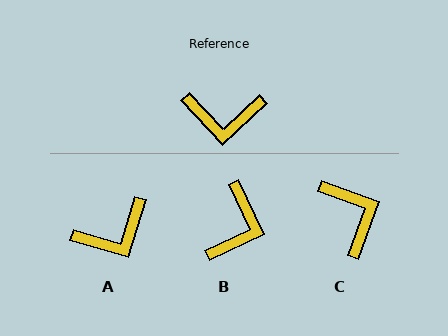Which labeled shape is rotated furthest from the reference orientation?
C, about 117 degrees away.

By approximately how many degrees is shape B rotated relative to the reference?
Approximately 72 degrees counter-clockwise.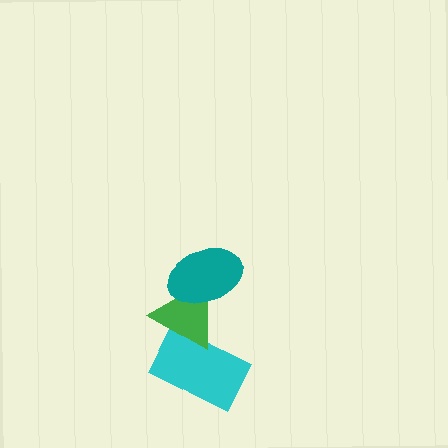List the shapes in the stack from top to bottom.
From top to bottom: the teal ellipse, the green triangle, the cyan rectangle.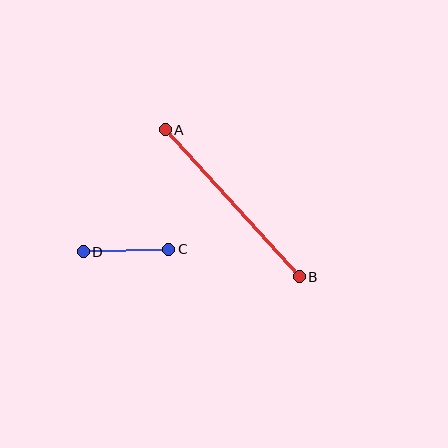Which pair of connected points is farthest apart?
Points A and B are farthest apart.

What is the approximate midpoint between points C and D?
The midpoint is at approximately (126, 250) pixels.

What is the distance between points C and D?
The distance is approximately 86 pixels.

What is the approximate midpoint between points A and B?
The midpoint is at approximately (232, 203) pixels.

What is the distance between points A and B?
The distance is approximately 199 pixels.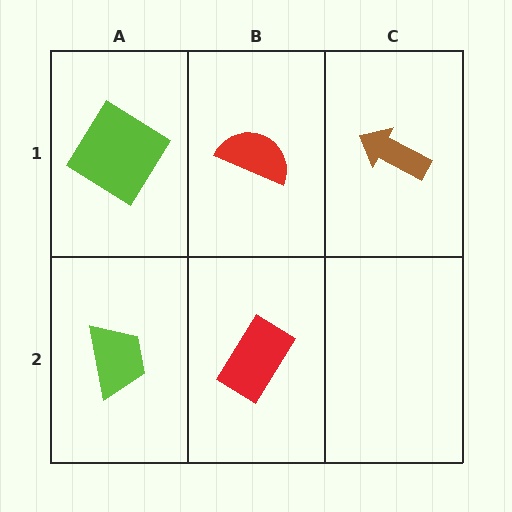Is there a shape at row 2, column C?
No, that cell is empty.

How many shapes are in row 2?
2 shapes.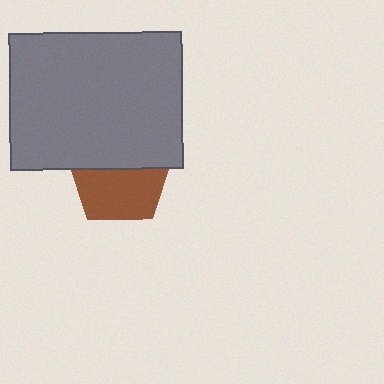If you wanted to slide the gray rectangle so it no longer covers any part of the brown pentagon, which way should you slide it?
Slide it up — that is the most direct way to separate the two shapes.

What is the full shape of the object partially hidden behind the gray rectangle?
The partially hidden object is a brown pentagon.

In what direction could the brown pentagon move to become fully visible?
The brown pentagon could move down. That would shift it out from behind the gray rectangle entirely.